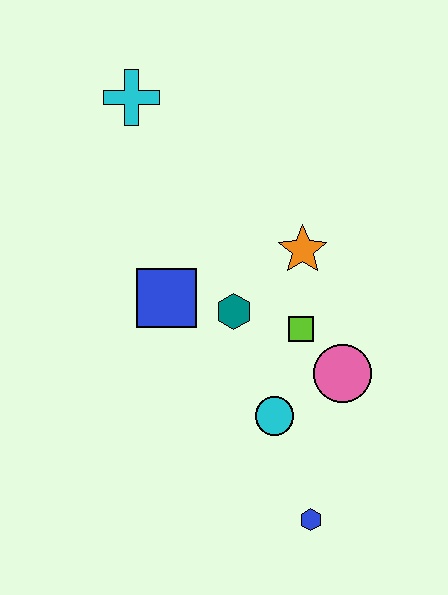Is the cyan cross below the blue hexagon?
No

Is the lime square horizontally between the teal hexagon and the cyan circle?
No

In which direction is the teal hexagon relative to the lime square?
The teal hexagon is to the left of the lime square.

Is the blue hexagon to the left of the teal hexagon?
No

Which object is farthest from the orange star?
The blue hexagon is farthest from the orange star.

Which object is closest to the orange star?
The lime square is closest to the orange star.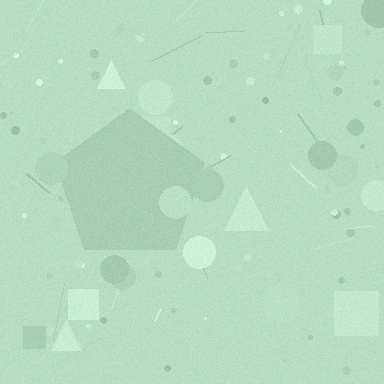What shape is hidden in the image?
A pentagon is hidden in the image.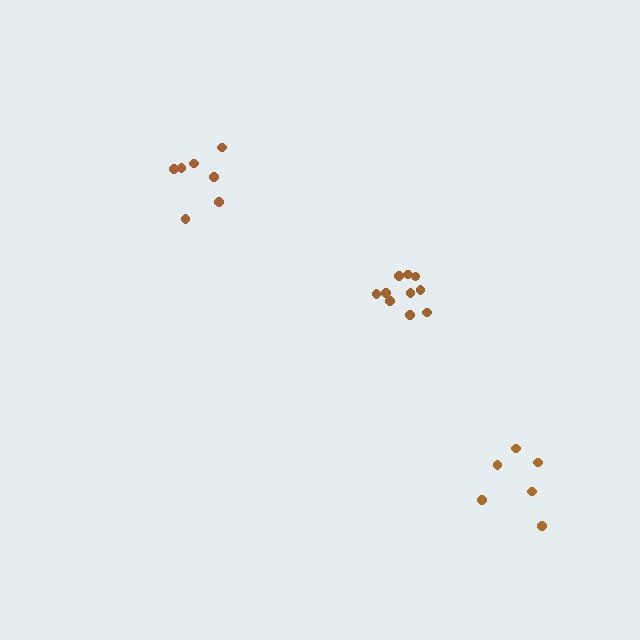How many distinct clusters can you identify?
There are 3 distinct clusters.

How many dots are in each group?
Group 1: 6 dots, Group 2: 10 dots, Group 3: 7 dots (23 total).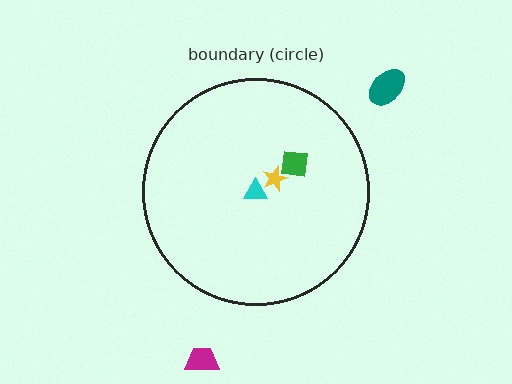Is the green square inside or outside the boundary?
Inside.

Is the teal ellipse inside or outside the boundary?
Outside.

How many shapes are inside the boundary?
3 inside, 2 outside.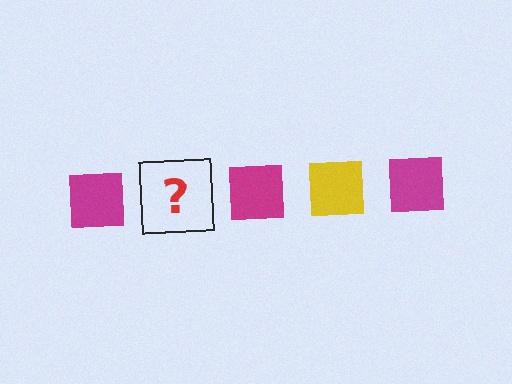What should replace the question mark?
The question mark should be replaced with a yellow square.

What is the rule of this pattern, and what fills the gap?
The rule is that the pattern cycles through magenta, yellow squares. The gap should be filled with a yellow square.